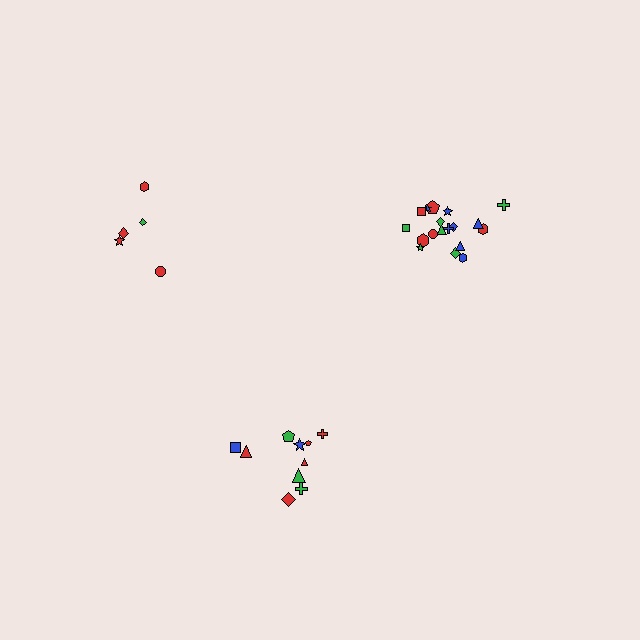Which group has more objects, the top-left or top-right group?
The top-right group.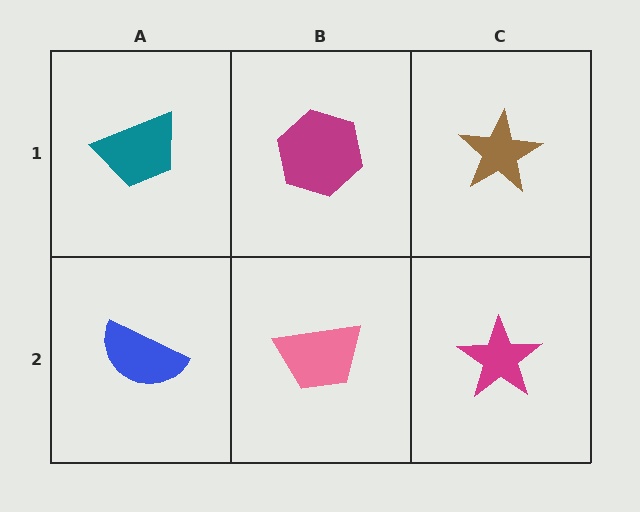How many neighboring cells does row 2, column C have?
2.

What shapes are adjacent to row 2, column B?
A magenta hexagon (row 1, column B), a blue semicircle (row 2, column A), a magenta star (row 2, column C).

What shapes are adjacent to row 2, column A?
A teal trapezoid (row 1, column A), a pink trapezoid (row 2, column B).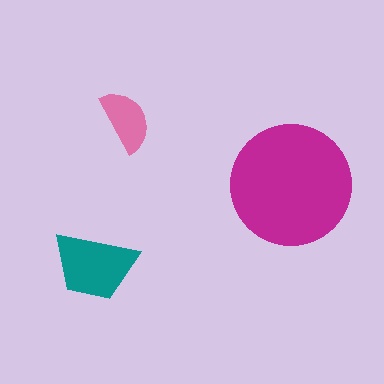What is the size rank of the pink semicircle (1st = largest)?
3rd.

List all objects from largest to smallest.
The magenta circle, the teal trapezoid, the pink semicircle.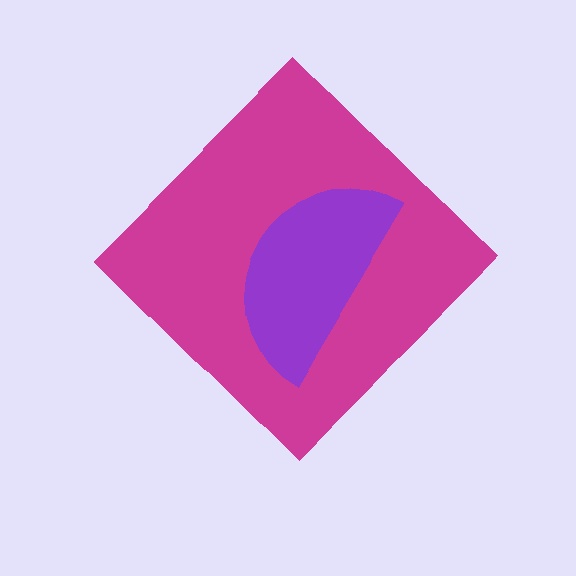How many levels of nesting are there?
2.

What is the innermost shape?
The purple semicircle.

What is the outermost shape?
The magenta diamond.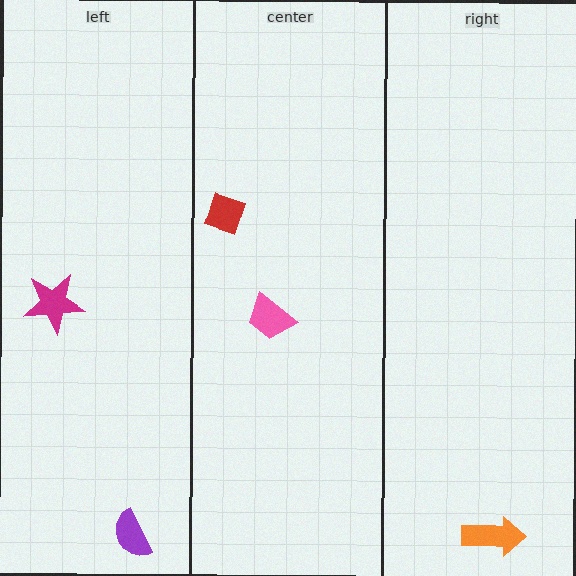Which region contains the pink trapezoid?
The center region.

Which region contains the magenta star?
The left region.